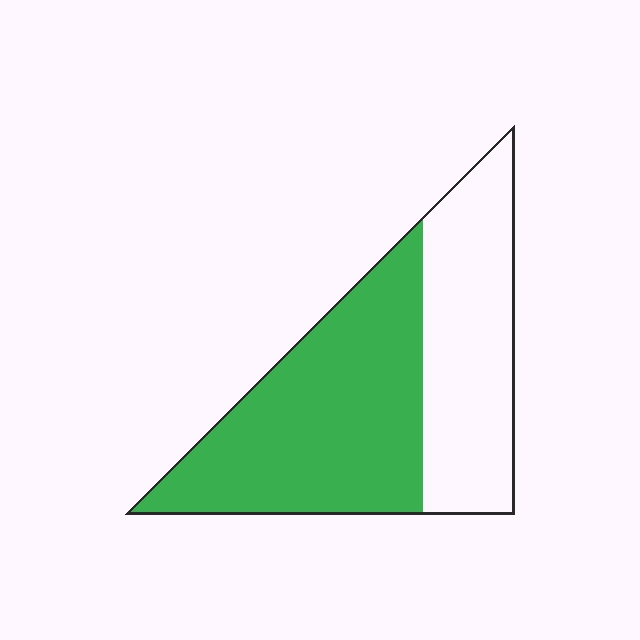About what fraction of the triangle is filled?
About three fifths (3/5).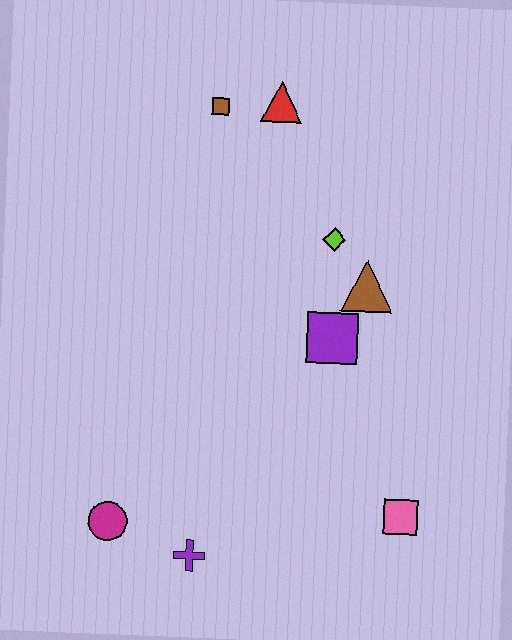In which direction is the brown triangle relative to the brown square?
The brown triangle is below the brown square.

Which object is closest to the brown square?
The red triangle is closest to the brown square.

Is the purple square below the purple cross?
No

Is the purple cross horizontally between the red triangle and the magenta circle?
Yes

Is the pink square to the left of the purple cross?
No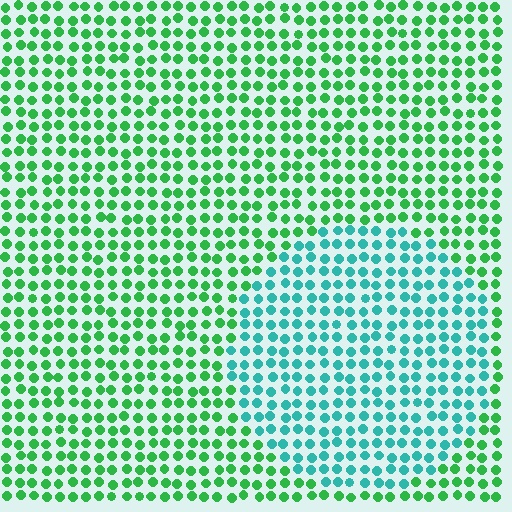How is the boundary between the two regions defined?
The boundary is defined purely by a slight shift in hue (about 44 degrees). Spacing, size, and orientation are identical on both sides.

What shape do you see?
I see a circle.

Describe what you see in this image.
The image is filled with small green elements in a uniform arrangement. A circle-shaped region is visible where the elements are tinted to a slightly different hue, forming a subtle color boundary.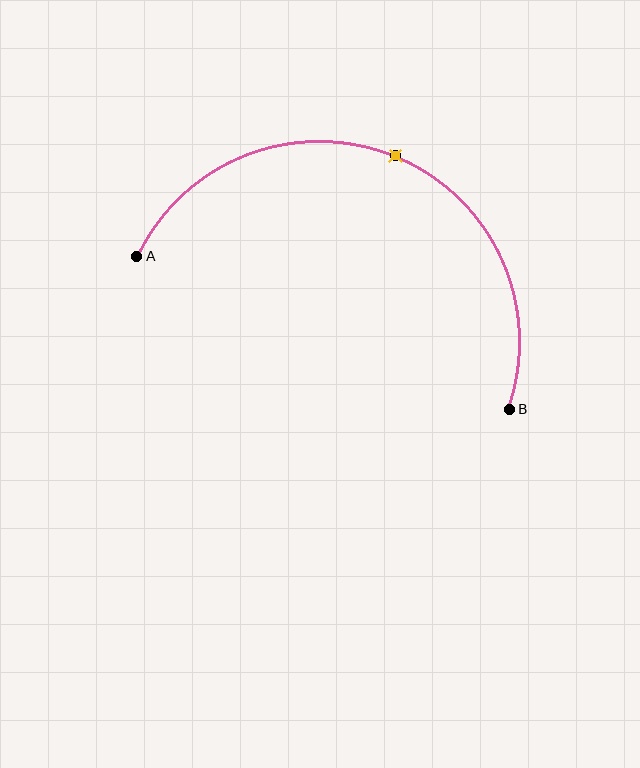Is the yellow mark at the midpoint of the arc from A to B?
Yes. The yellow mark lies on the arc at equal arc-length from both A and B — it is the arc midpoint.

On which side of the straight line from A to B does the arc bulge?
The arc bulges above the straight line connecting A and B.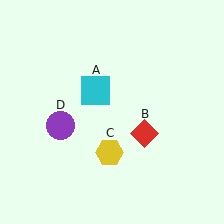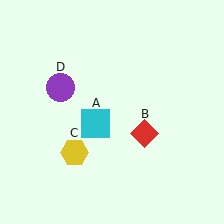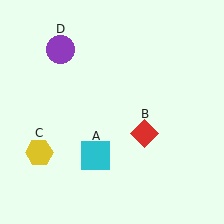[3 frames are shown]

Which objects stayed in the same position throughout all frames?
Red diamond (object B) remained stationary.